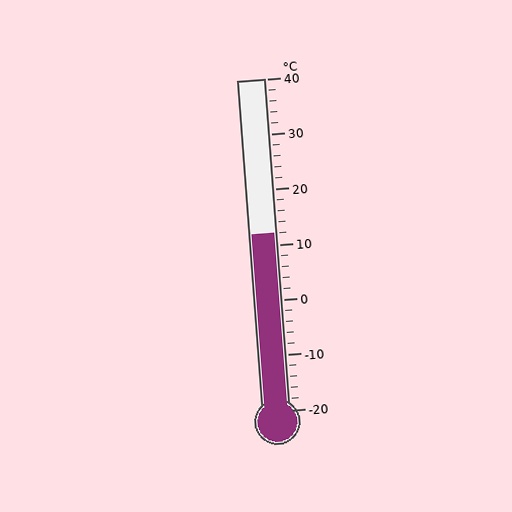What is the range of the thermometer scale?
The thermometer scale ranges from -20°C to 40°C.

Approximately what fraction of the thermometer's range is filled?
The thermometer is filled to approximately 55% of its range.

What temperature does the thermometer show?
The thermometer shows approximately 12°C.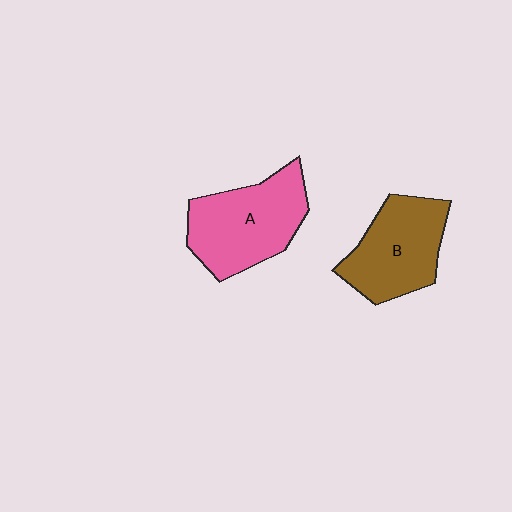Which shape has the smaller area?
Shape B (brown).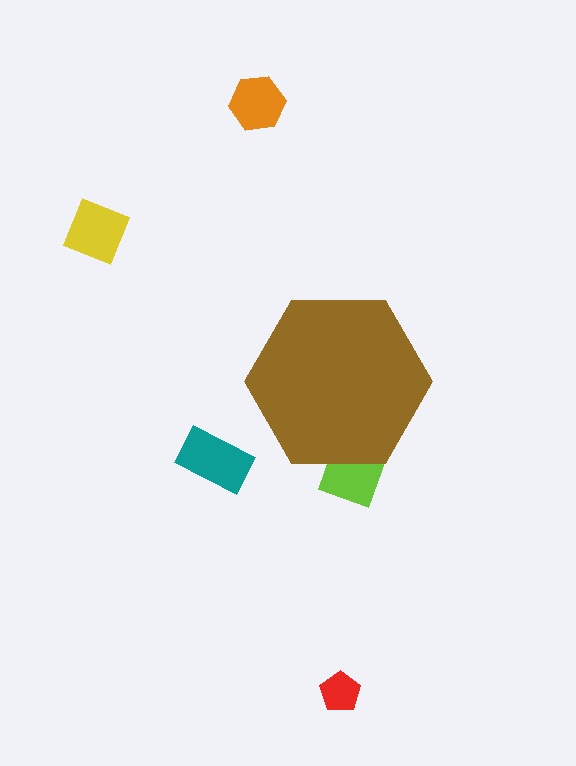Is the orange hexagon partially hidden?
No, the orange hexagon is fully visible.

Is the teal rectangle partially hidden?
No, the teal rectangle is fully visible.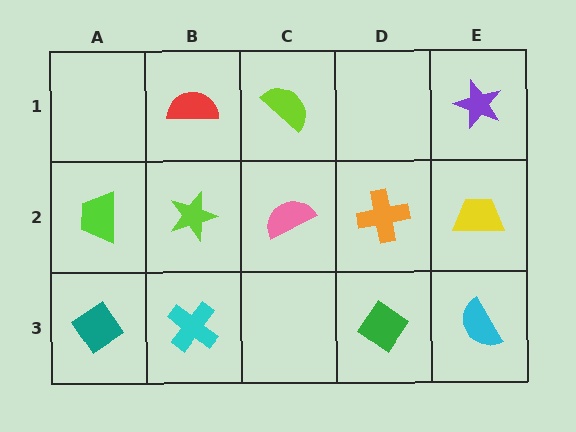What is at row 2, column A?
A lime trapezoid.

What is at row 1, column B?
A red semicircle.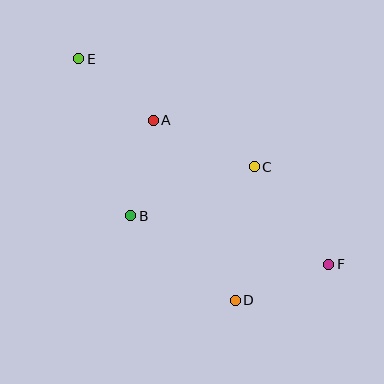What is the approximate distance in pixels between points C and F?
The distance between C and F is approximately 123 pixels.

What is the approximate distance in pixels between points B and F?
The distance between B and F is approximately 204 pixels.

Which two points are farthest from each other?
Points E and F are farthest from each other.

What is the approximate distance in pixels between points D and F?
The distance between D and F is approximately 100 pixels.